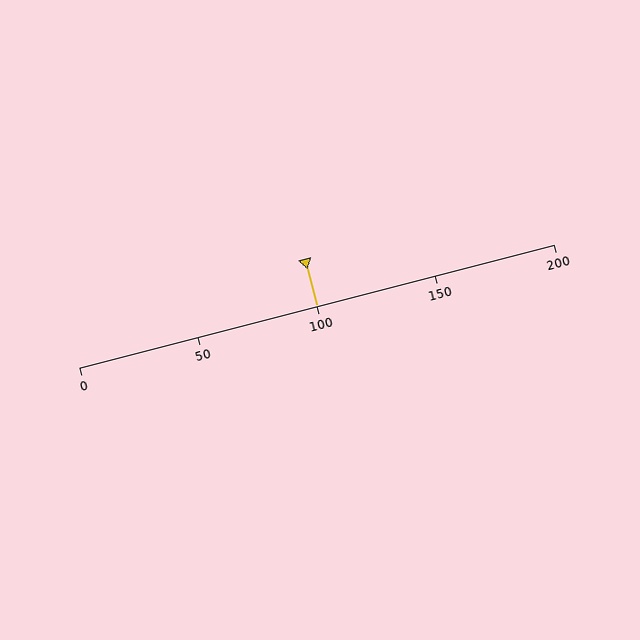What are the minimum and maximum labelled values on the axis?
The axis runs from 0 to 200.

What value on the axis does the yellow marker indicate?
The marker indicates approximately 100.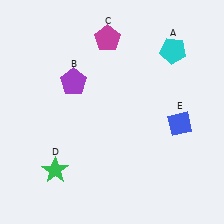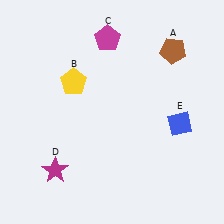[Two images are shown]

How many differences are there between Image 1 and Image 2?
There are 3 differences between the two images.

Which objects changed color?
A changed from cyan to brown. B changed from purple to yellow. D changed from green to magenta.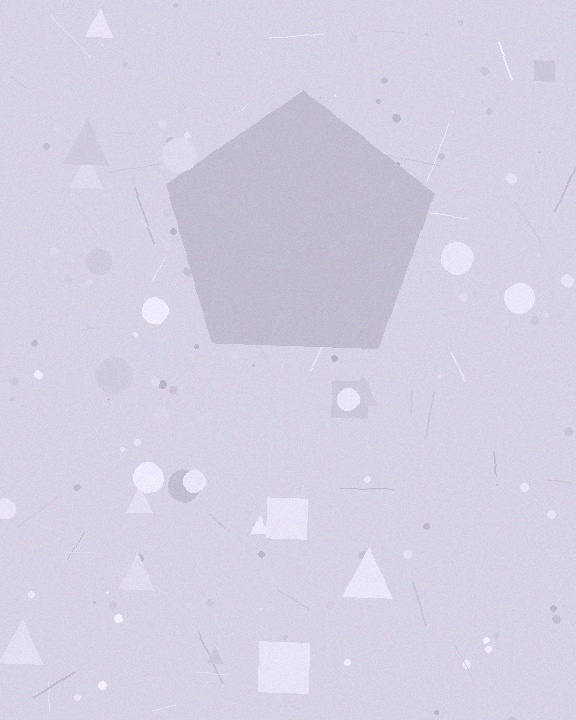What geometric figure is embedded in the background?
A pentagon is embedded in the background.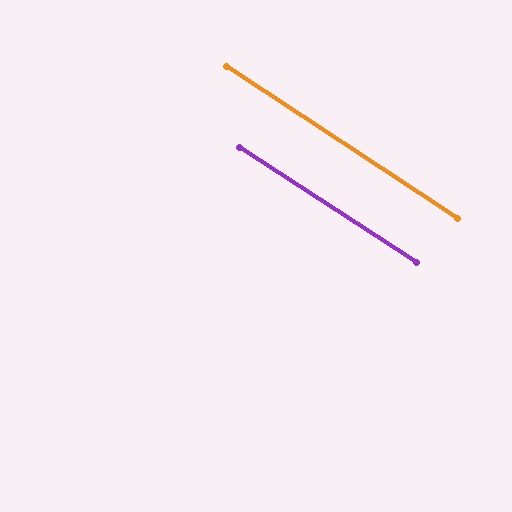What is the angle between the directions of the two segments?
Approximately 0 degrees.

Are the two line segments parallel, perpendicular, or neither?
Parallel — their directions differ by only 0.5°.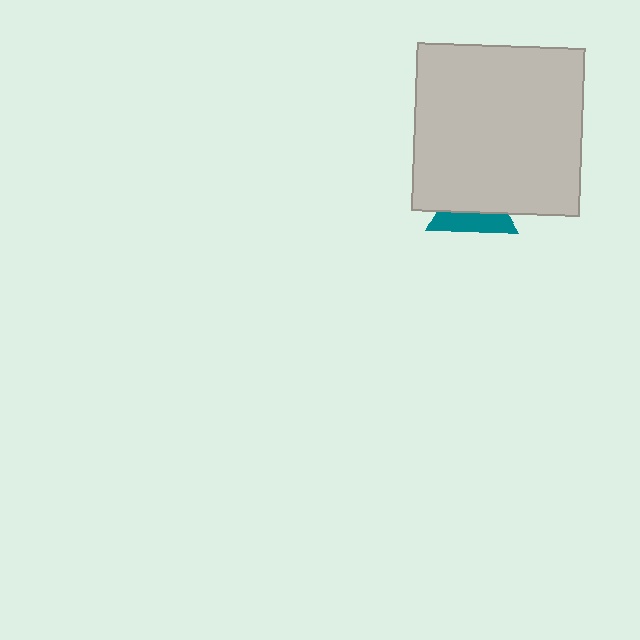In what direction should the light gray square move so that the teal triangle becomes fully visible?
The light gray square should move up. That is the shortest direction to clear the overlap and leave the teal triangle fully visible.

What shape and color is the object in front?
The object in front is a light gray square.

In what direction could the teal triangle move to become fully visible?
The teal triangle could move down. That would shift it out from behind the light gray square entirely.